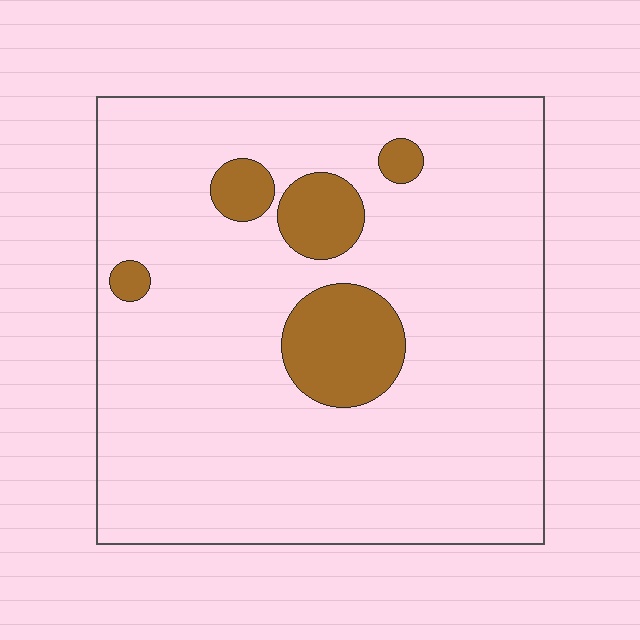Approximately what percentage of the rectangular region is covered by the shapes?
Approximately 10%.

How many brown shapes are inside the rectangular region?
5.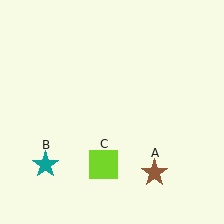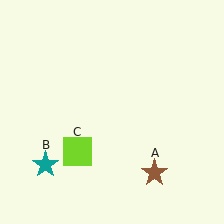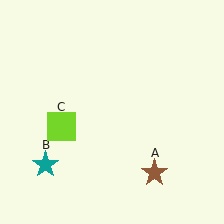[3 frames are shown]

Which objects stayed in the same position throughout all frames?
Brown star (object A) and teal star (object B) remained stationary.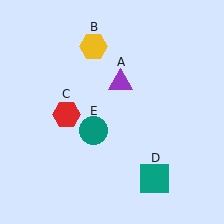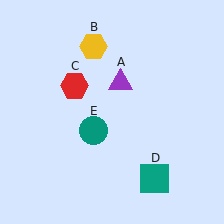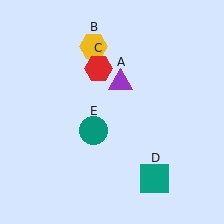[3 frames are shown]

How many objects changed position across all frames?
1 object changed position: red hexagon (object C).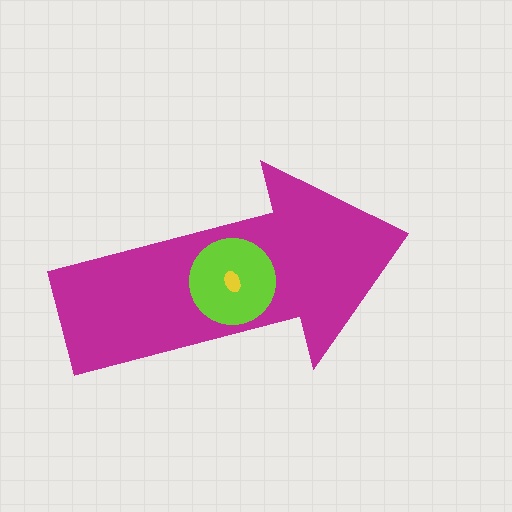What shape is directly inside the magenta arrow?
The lime circle.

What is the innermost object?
The yellow ellipse.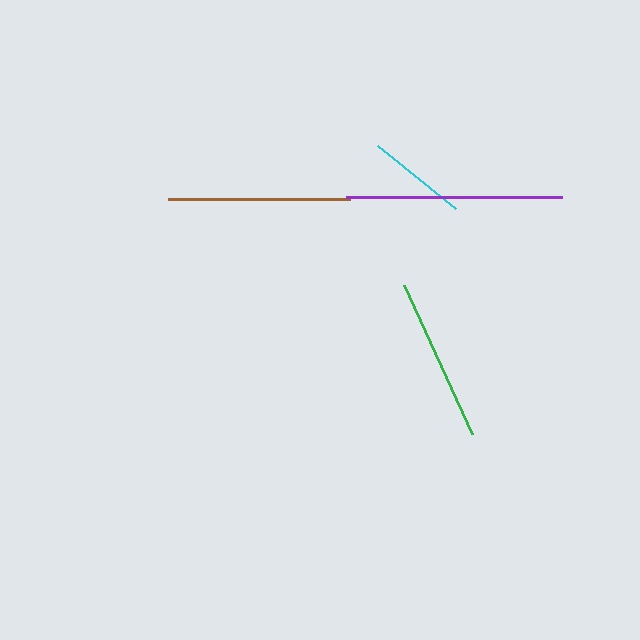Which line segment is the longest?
The purple line is the longest at approximately 216 pixels.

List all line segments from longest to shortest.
From longest to shortest: purple, brown, green, cyan.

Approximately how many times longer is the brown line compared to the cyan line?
The brown line is approximately 1.8 times the length of the cyan line.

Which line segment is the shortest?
The cyan line is the shortest at approximately 100 pixels.